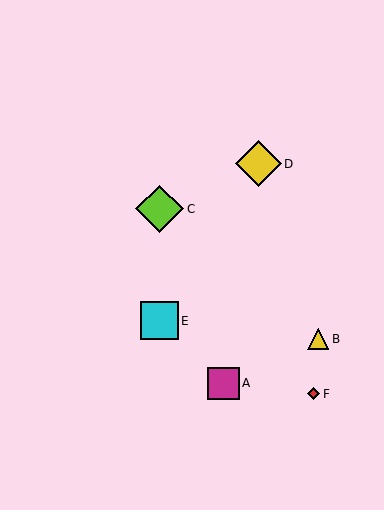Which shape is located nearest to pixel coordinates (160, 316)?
The cyan square (labeled E) at (159, 321) is nearest to that location.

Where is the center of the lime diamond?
The center of the lime diamond is at (160, 209).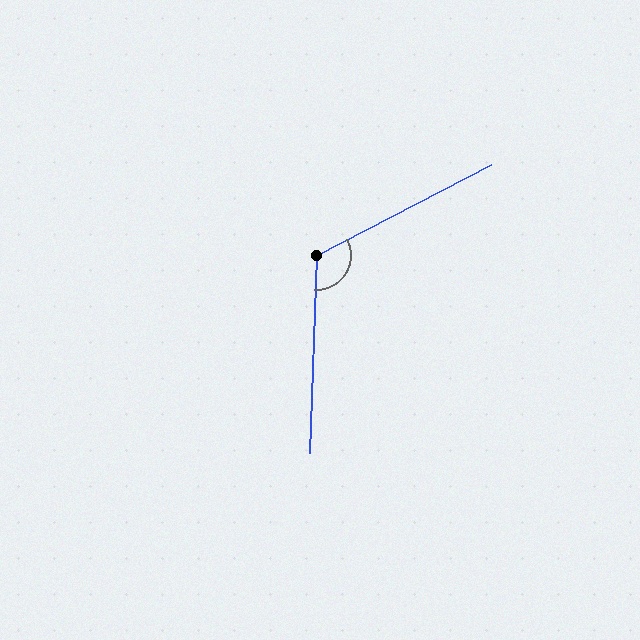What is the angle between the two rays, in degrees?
Approximately 119 degrees.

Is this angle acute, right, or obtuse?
It is obtuse.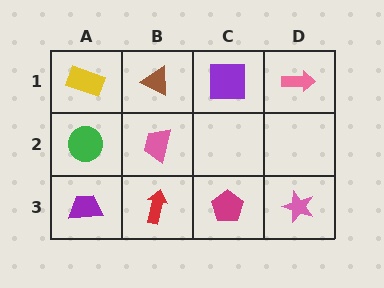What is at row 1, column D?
A pink arrow.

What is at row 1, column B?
A brown triangle.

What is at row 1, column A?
A yellow rectangle.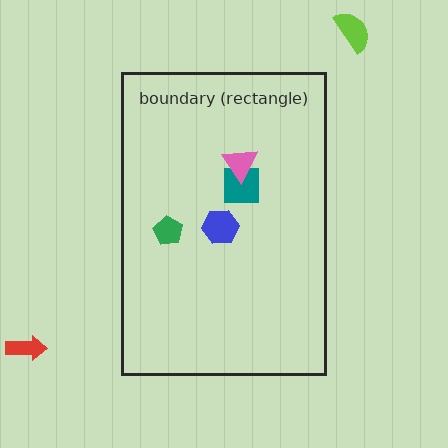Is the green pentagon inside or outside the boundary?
Inside.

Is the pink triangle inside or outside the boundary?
Inside.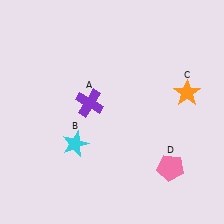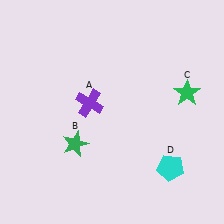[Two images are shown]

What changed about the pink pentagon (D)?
In Image 1, D is pink. In Image 2, it changed to cyan.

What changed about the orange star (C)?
In Image 1, C is orange. In Image 2, it changed to green.